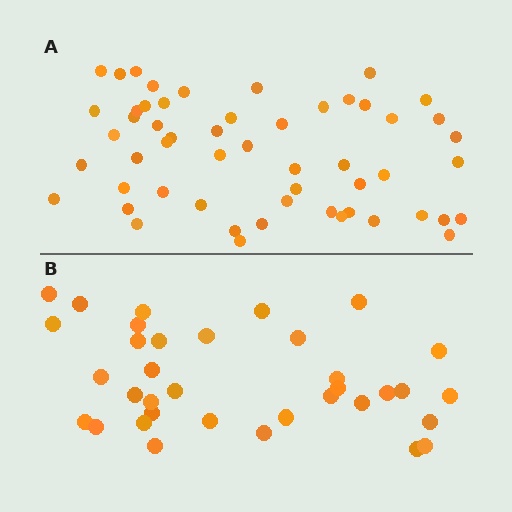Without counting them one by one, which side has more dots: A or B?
Region A (the top region) has more dots.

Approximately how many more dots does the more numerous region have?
Region A has approximately 20 more dots than region B.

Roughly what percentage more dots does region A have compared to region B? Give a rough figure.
About 55% more.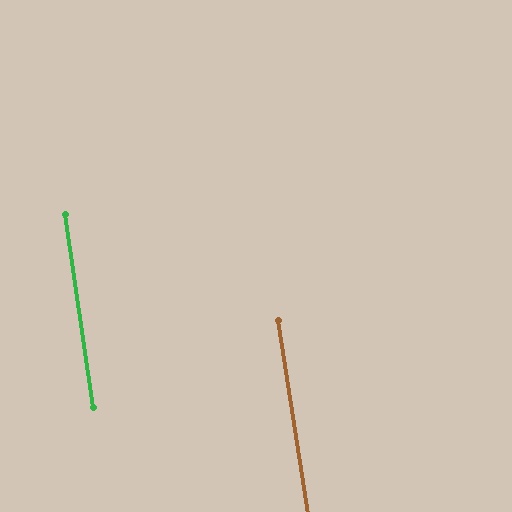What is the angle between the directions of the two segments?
Approximately 0 degrees.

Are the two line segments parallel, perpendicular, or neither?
Parallel — their directions differ by only 0.5°.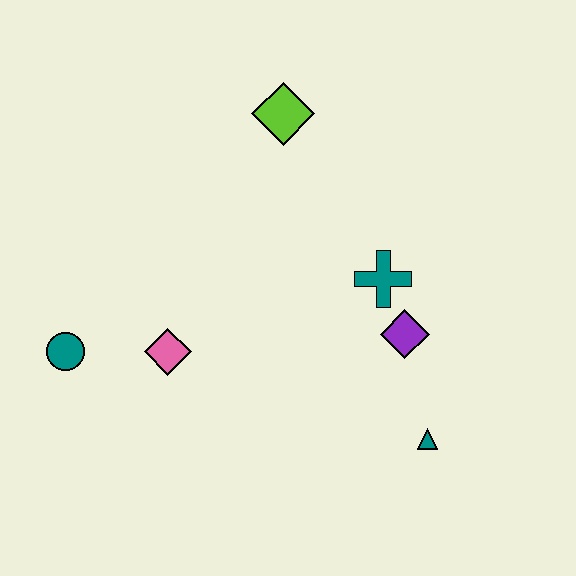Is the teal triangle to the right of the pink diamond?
Yes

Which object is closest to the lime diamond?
The teal cross is closest to the lime diamond.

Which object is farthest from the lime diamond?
The teal triangle is farthest from the lime diamond.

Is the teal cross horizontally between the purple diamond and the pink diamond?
Yes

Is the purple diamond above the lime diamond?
No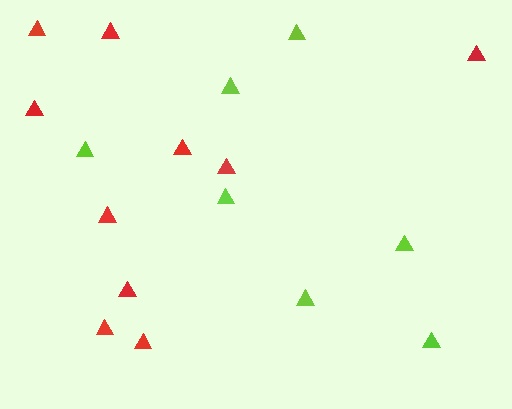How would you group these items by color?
There are 2 groups: one group of red triangles (10) and one group of lime triangles (7).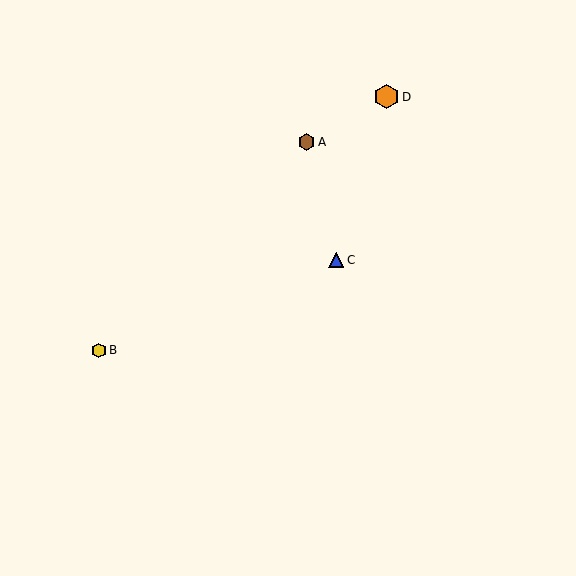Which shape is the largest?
The orange hexagon (labeled D) is the largest.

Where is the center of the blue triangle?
The center of the blue triangle is at (336, 260).